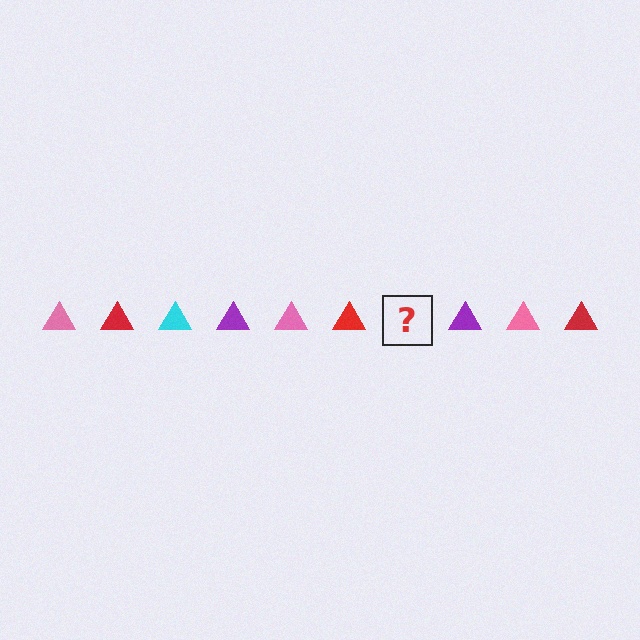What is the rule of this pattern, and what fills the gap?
The rule is that the pattern cycles through pink, red, cyan, purple triangles. The gap should be filled with a cyan triangle.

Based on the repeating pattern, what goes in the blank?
The blank should be a cyan triangle.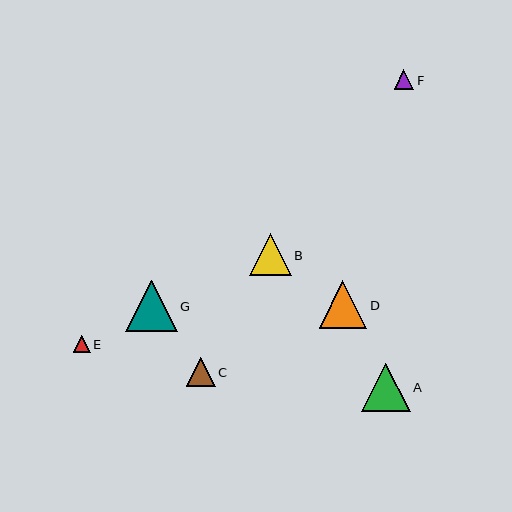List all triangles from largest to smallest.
From largest to smallest: G, A, D, B, C, F, E.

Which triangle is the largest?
Triangle G is the largest with a size of approximately 51 pixels.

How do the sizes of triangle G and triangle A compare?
Triangle G and triangle A are approximately the same size.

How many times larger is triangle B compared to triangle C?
Triangle B is approximately 1.4 times the size of triangle C.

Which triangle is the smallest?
Triangle E is the smallest with a size of approximately 17 pixels.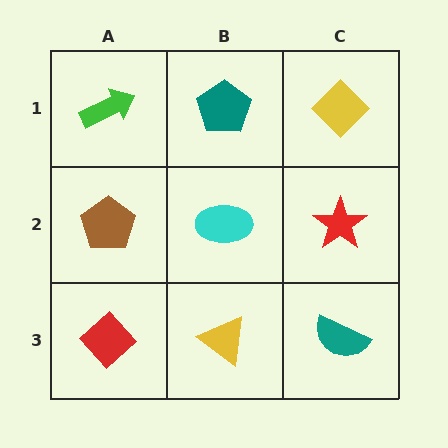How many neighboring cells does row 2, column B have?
4.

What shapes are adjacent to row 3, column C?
A red star (row 2, column C), a yellow triangle (row 3, column B).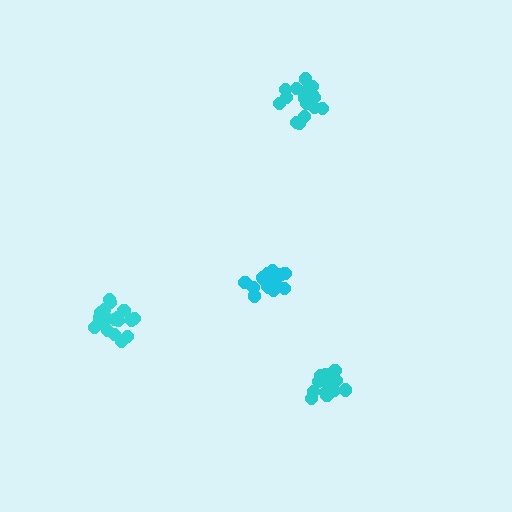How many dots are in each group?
Group 1: 16 dots, Group 2: 17 dots, Group 3: 18 dots, Group 4: 20 dots (71 total).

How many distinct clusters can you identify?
There are 4 distinct clusters.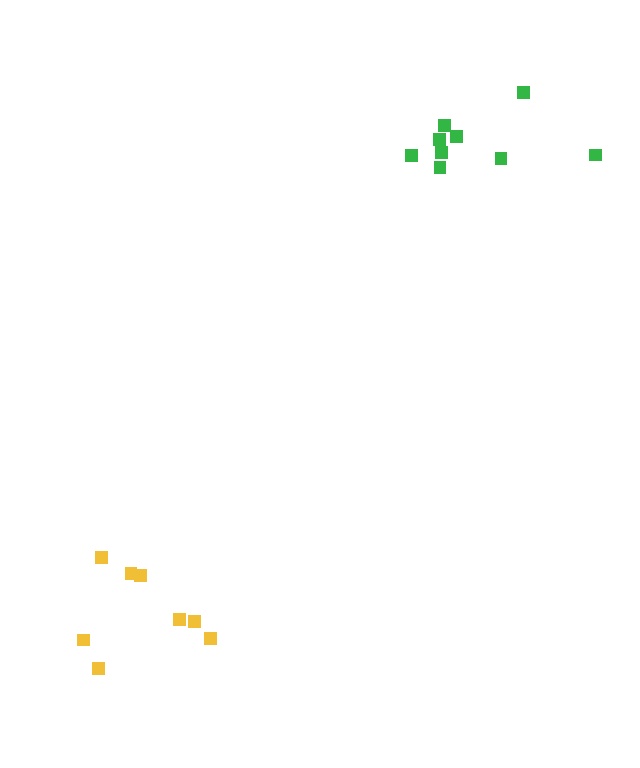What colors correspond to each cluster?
The clusters are colored: yellow, green.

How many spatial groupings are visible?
There are 2 spatial groupings.